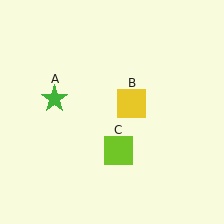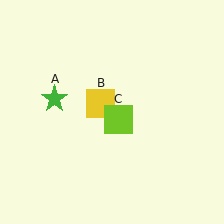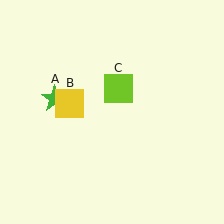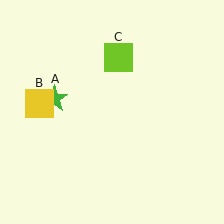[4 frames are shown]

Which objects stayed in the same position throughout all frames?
Green star (object A) remained stationary.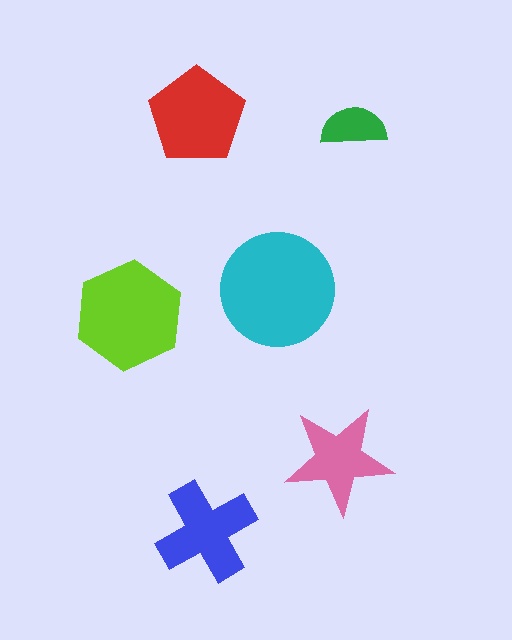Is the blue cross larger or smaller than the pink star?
Larger.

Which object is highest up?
The red pentagon is topmost.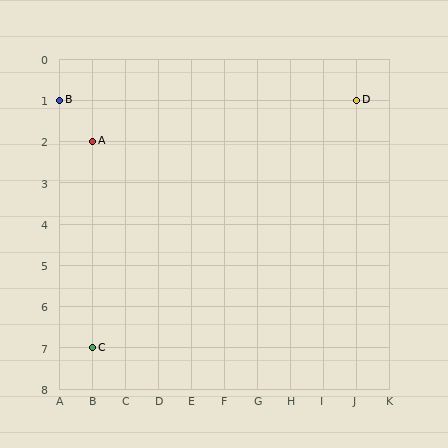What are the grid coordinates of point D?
Point D is at grid coordinates (J, 1).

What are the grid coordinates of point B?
Point B is at grid coordinates (A, 1).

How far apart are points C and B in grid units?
Points C and B are 1 column and 6 rows apart (about 6.1 grid units diagonally).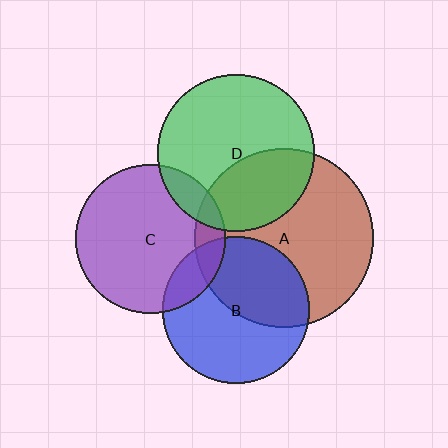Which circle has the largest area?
Circle A (brown).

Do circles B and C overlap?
Yes.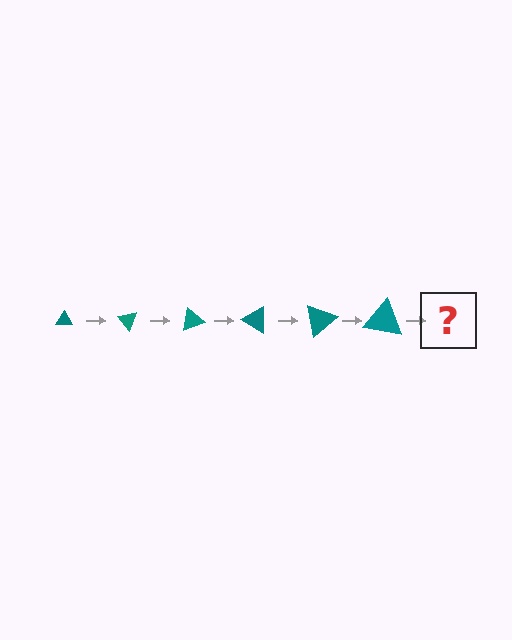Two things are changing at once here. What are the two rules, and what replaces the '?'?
The two rules are that the triangle grows larger each step and it rotates 50 degrees each step. The '?' should be a triangle, larger than the previous one and rotated 300 degrees from the start.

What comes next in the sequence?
The next element should be a triangle, larger than the previous one and rotated 300 degrees from the start.